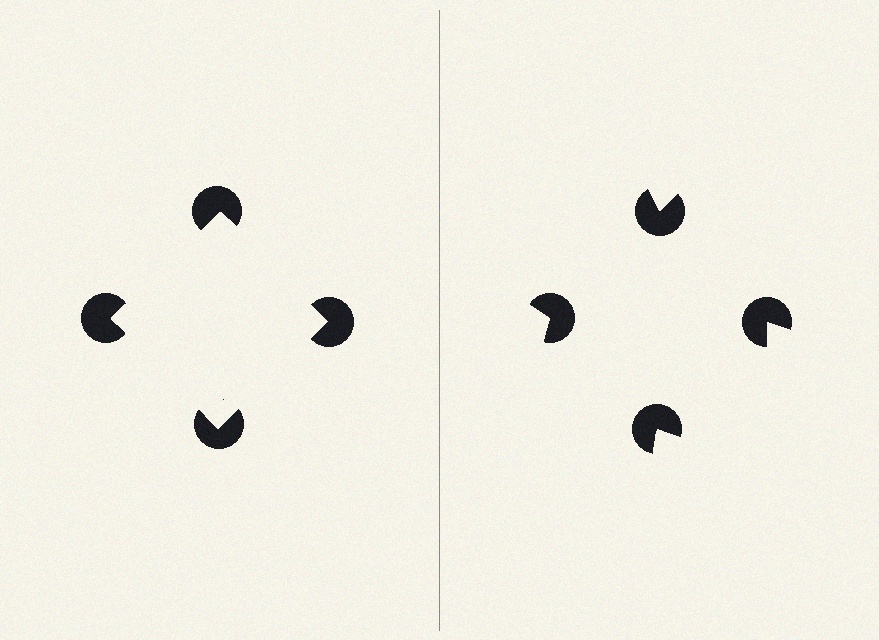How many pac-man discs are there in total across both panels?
8 — 4 on each side.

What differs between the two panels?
The pac-man discs are positioned identically on both sides; only the wedge orientations differ. On the left they align to a square; on the right they are misaligned.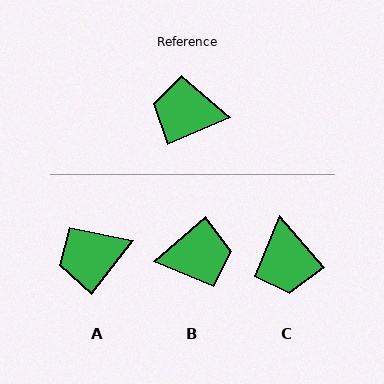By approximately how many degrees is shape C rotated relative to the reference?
Approximately 108 degrees counter-clockwise.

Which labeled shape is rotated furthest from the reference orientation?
B, about 162 degrees away.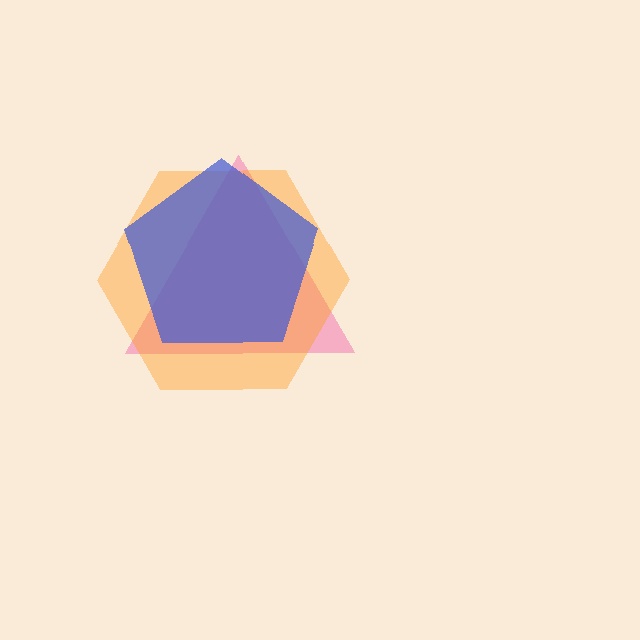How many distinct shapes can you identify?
There are 3 distinct shapes: a pink triangle, an orange hexagon, a blue pentagon.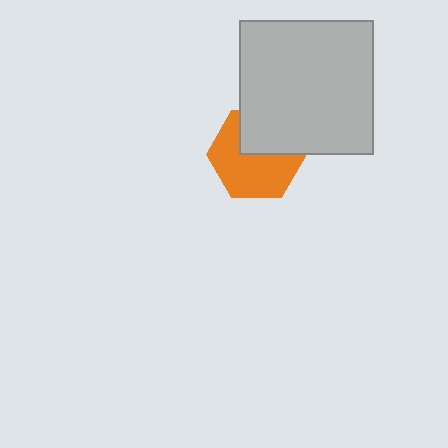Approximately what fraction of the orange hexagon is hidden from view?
Roughly 38% of the orange hexagon is hidden behind the light gray square.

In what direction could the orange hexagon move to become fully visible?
The orange hexagon could move down. That would shift it out from behind the light gray square entirely.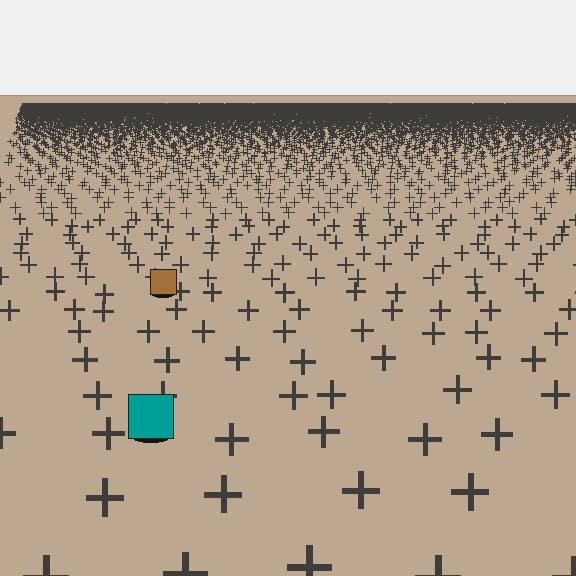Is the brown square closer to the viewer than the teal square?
No. The teal square is closer — you can tell from the texture gradient: the ground texture is coarser near it.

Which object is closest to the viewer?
The teal square is closest. The texture marks near it are larger and more spread out.